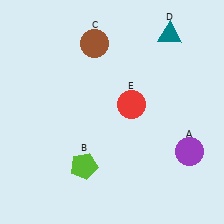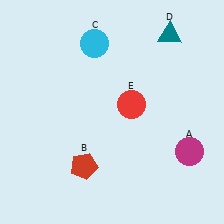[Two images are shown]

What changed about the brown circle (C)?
In Image 1, C is brown. In Image 2, it changed to cyan.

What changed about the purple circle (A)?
In Image 1, A is purple. In Image 2, it changed to magenta.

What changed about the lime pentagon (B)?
In Image 1, B is lime. In Image 2, it changed to red.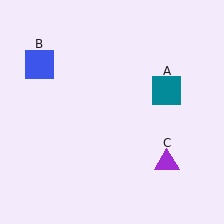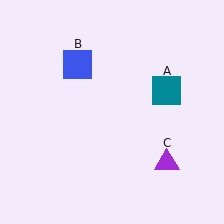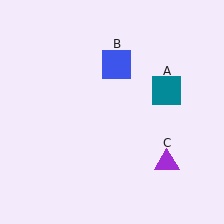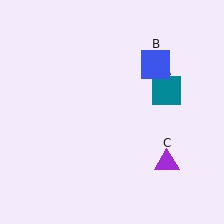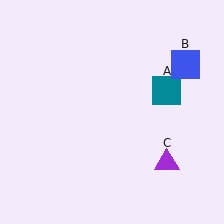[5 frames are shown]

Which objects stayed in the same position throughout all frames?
Teal square (object A) and purple triangle (object C) remained stationary.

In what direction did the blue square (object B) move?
The blue square (object B) moved right.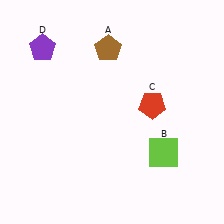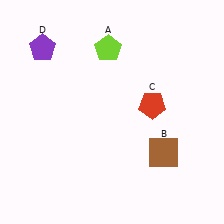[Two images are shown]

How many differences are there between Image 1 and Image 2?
There are 2 differences between the two images.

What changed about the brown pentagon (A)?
In Image 1, A is brown. In Image 2, it changed to lime.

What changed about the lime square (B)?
In Image 1, B is lime. In Image 2, it changed to brown.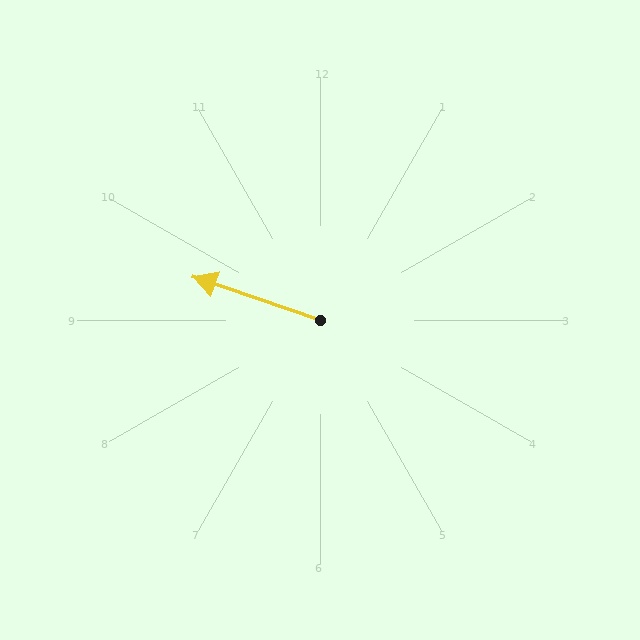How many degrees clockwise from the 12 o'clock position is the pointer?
Approximately 289 degrees.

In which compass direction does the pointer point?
West.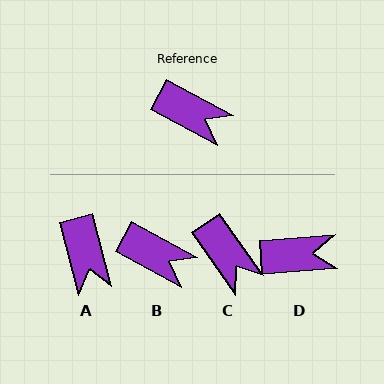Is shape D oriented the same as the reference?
No, it is off by about 32 degrees.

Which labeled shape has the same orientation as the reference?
B.